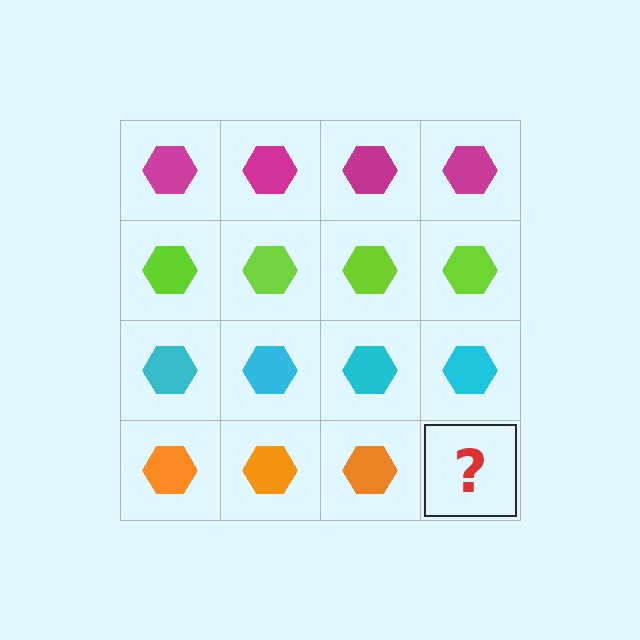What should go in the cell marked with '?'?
The missing cell should contain an orange hexagon.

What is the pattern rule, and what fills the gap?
The rule is that each row has a consistent color. The gap should be filled with an orange hexagon.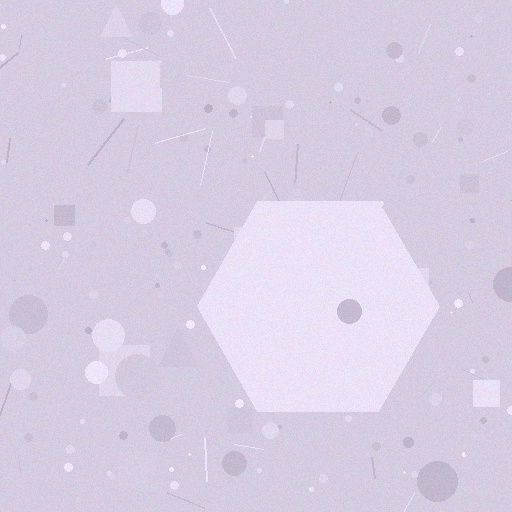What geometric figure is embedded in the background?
A hexagon is embedded in the background.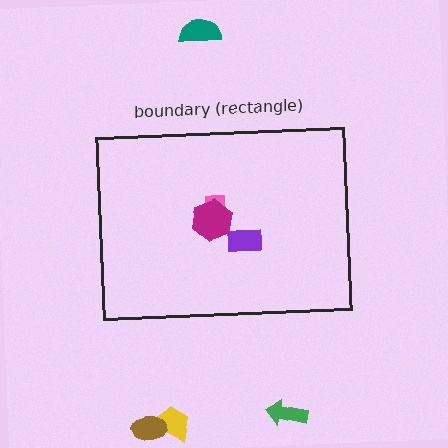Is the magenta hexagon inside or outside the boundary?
Inside.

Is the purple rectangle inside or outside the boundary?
Inside.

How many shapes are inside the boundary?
3 inside, 4 outside.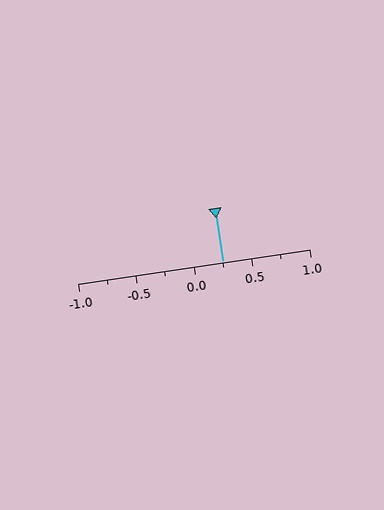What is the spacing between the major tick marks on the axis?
The major ticks are spaced 0.5 apart.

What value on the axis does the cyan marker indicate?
The marker indicates approximately 0.25.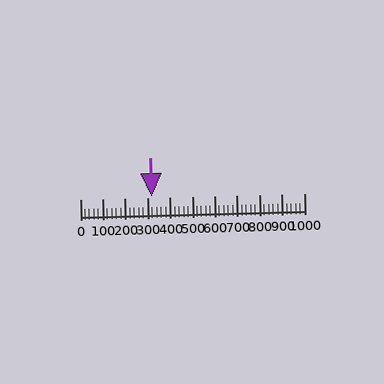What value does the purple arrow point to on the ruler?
The purple arrow points to approximately 320.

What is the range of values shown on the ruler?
The ruler shows values from 0 to 1000.